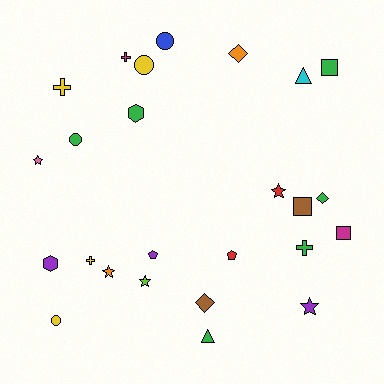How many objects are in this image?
There are 25 objects.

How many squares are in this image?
There are 3 squares.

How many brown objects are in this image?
There are 2 brown objects.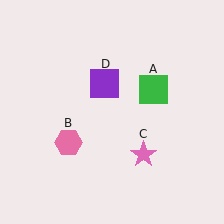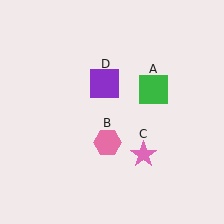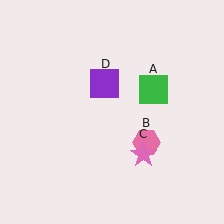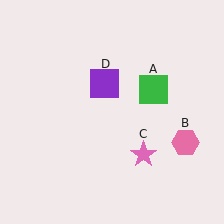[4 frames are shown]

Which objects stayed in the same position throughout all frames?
Green square (object A) and pink star (object C) and purple square (object D) remained stationary.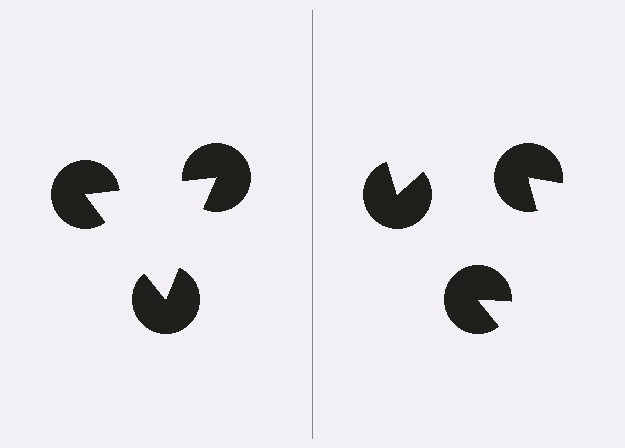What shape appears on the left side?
An illusory triangle.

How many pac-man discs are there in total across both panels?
6 — 3 on each side.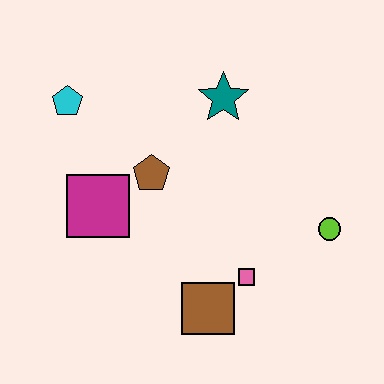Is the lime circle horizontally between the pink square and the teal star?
No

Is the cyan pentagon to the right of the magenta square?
No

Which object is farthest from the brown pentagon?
The lime circle is farthest from the brown pentagon.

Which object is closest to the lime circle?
The pink square is closest to the lime circle.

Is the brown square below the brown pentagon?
Yes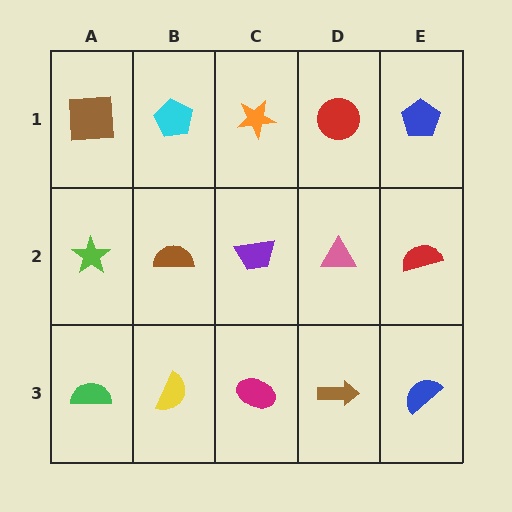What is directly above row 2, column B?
A cyan pentagon.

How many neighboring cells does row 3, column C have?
3.